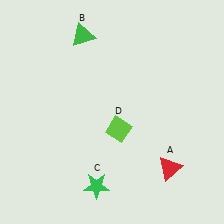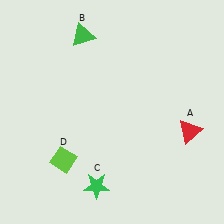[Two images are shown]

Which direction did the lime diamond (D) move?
The lime diamond (D) moved left.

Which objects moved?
The objects that moved are: the red triangle (A), the lime diamond (D).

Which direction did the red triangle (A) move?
The red triangle (A) moved up.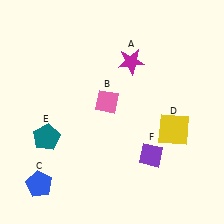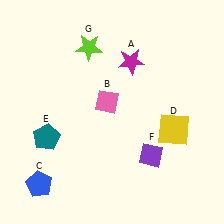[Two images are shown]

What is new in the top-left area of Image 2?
A lime star (G) was added in the top-left area of Image 2.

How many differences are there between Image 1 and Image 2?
There is 1 difference between the two images.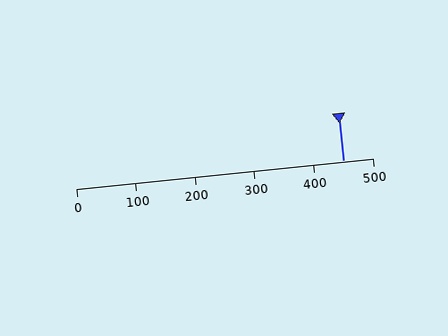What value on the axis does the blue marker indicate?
The marker indicates approximately 450.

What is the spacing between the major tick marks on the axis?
The major ticks are spaced 100 apart.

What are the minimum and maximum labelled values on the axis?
The axis runs from 0 to 500.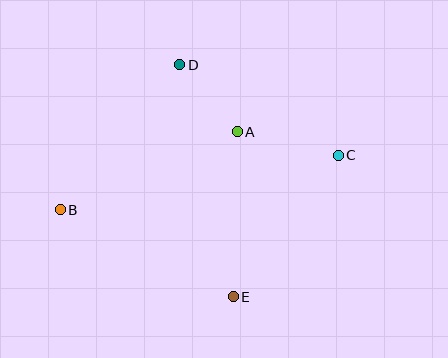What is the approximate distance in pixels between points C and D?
The distance between C and D is approximately 182 pixels.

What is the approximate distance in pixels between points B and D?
The distance between B and D is approximately 188 pixels.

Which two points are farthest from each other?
Points B and C are farthest from each other.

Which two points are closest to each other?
Points A and D are closest to each other.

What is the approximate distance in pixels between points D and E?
The distance between D and E is approximately 238 pixels.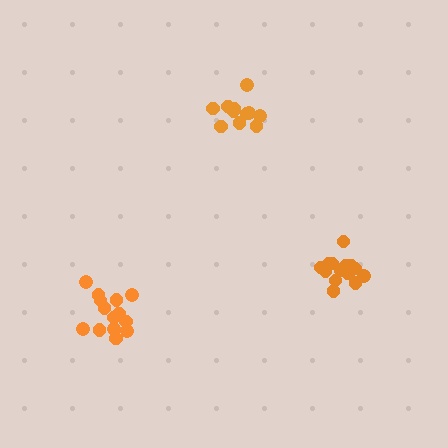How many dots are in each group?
Group 1: 14 dots, Group 2: 15 dots, Group 3: 11 dots (40 total).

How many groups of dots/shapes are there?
There are 3 groups.